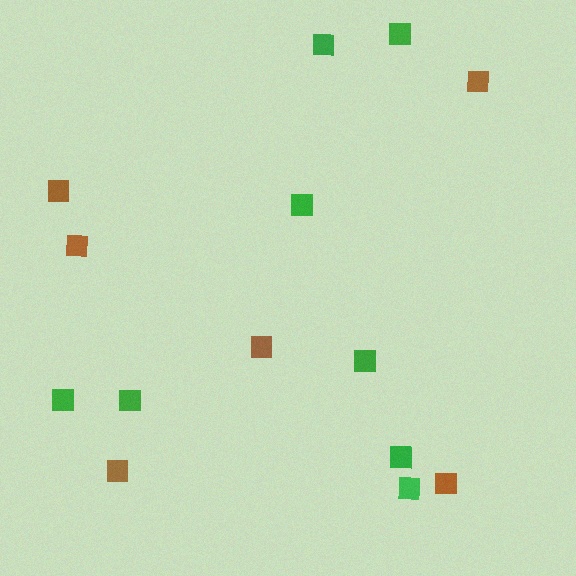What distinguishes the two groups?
There are 2 groups: one group of brown squares (6) and one group of green squares (8).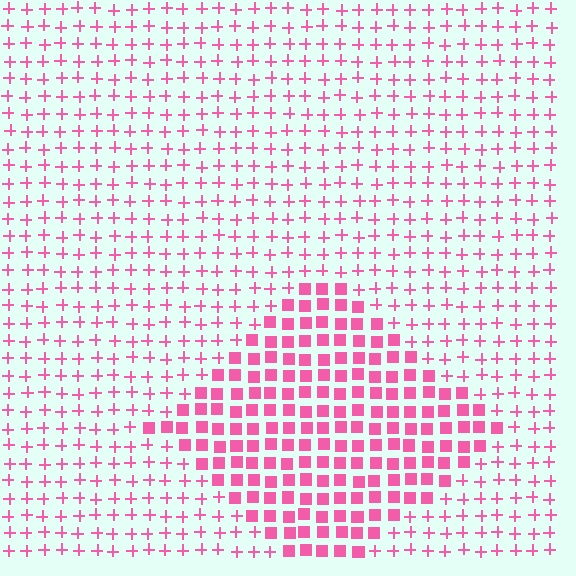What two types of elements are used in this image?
The image uses squares inside the diamond region and plus signs outside it.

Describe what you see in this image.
The image is filled with small pink elements arranged in a uniform grid. A diamond-shaped region contains squares, while the surrounding area contains plus signs. The boundary is defined purely by the change in element shape.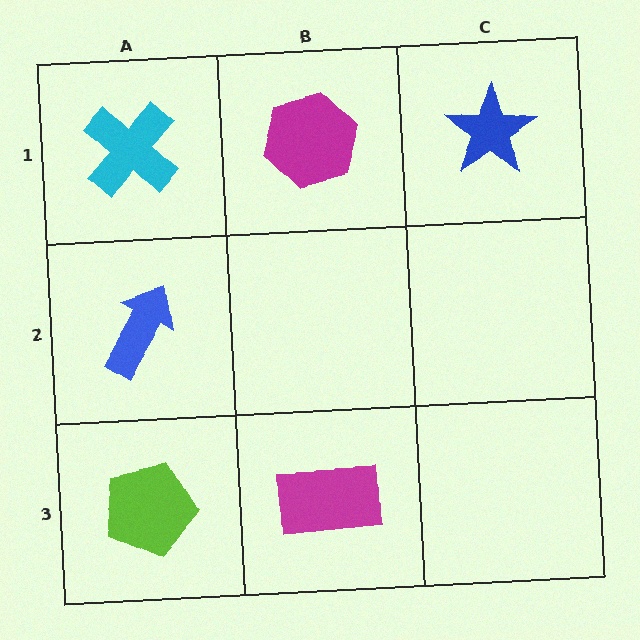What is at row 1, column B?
A magenta hexagon.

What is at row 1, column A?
A cyan cross.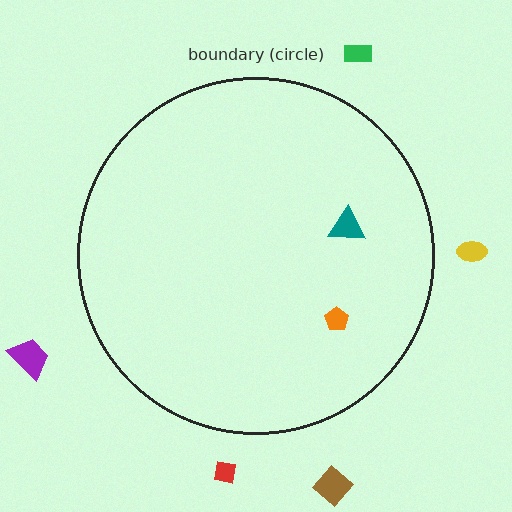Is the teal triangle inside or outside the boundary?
Inside.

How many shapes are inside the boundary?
2 inside, 5 outside.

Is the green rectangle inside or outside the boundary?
Outside.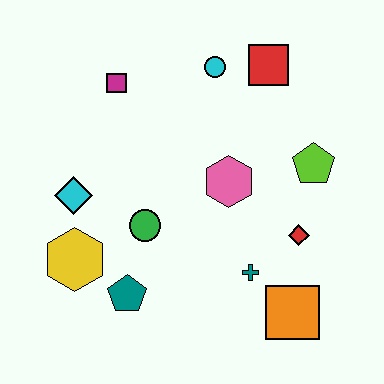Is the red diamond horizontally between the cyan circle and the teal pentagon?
No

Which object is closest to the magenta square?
The cyan circle is closest to the magenta square.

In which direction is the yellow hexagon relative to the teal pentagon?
The yellow hexagon is to the left of the teal pentagon.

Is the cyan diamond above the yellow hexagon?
Yes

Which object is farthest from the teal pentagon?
The red square is farthest from the teal pentagon.